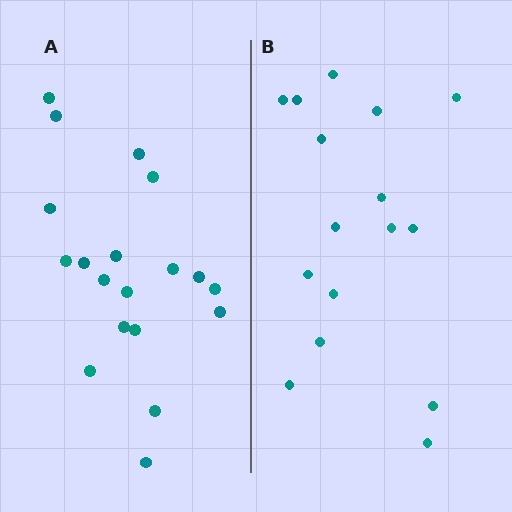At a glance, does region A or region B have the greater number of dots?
Region A (the left region) has more dots.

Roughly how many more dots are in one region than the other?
Region A has just a few more — roughly 2 or 3 more dots than region B.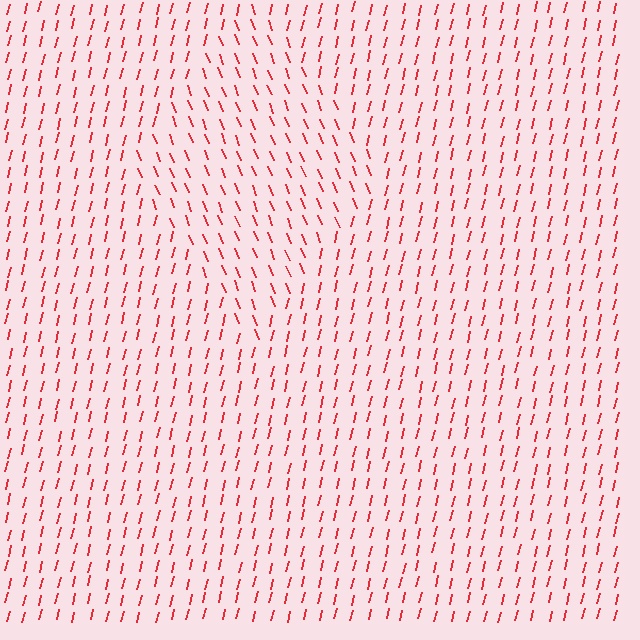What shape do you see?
I see a diamond.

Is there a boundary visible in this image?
Yes, there is a texture boundary formed by a change in line orientation.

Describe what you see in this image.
The image is filled with small red line segments. A diamond region in the image has lines oriented differently from the surrounding lines, creating a visible texture boundary.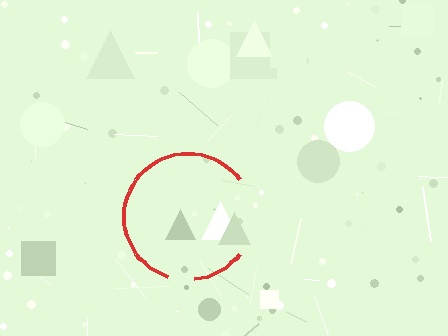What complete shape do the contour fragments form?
The contour fragments form a circle.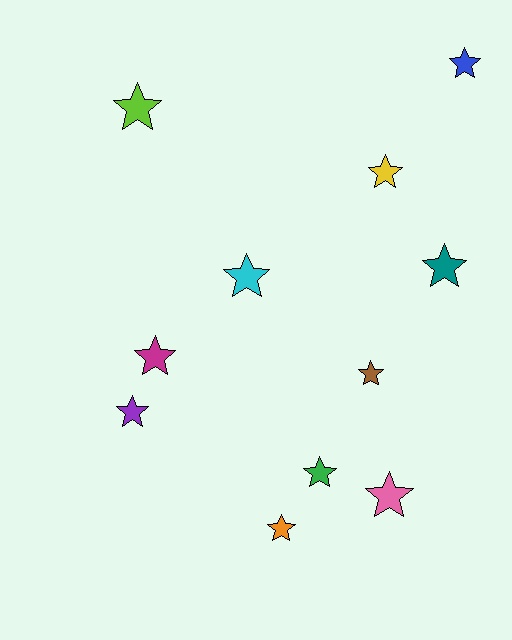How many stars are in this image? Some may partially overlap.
There are 11 stars.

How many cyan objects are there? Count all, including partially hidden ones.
There is 1 cyan object.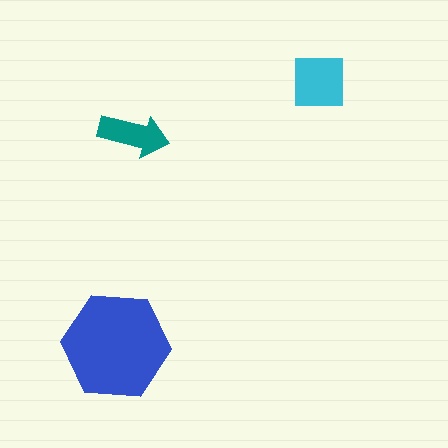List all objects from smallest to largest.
The teal arrow, the cyan square, the blue hexagon.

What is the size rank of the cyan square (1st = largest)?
2nd.